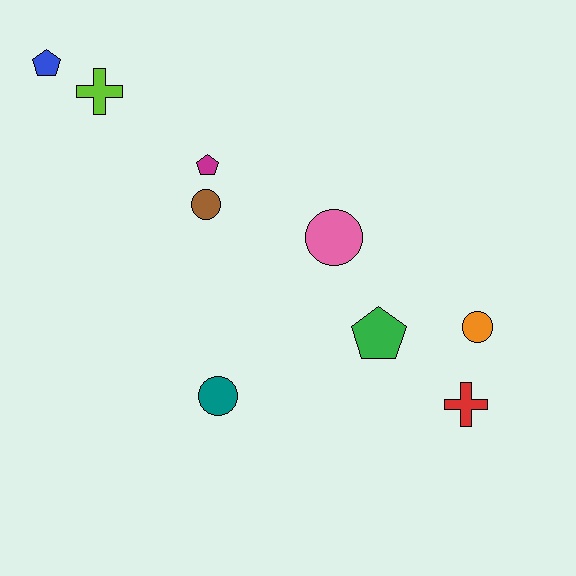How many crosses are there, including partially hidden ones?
There are 2 crosses.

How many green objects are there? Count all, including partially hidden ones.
There is 1 green object.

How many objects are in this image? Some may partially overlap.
There are 9 objects.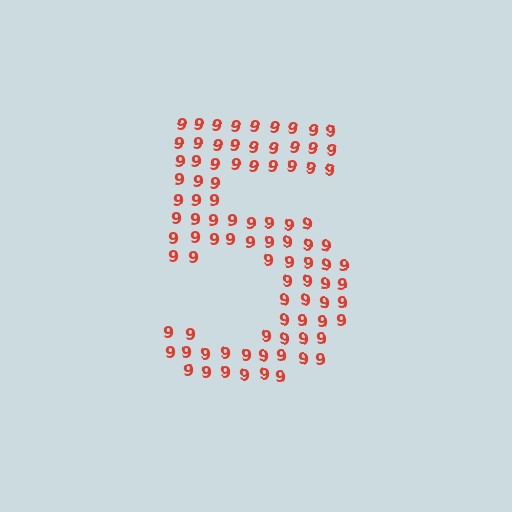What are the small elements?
The small elements are digit 9's.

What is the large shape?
The large shape is the digit 5.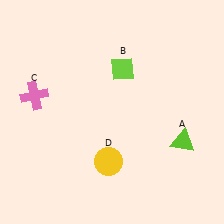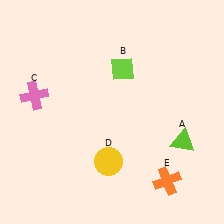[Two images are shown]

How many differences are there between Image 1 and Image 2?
There is 1 difference between the two images.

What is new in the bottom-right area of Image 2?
An orange cross (E) was added in the bottom-right area of Image 2.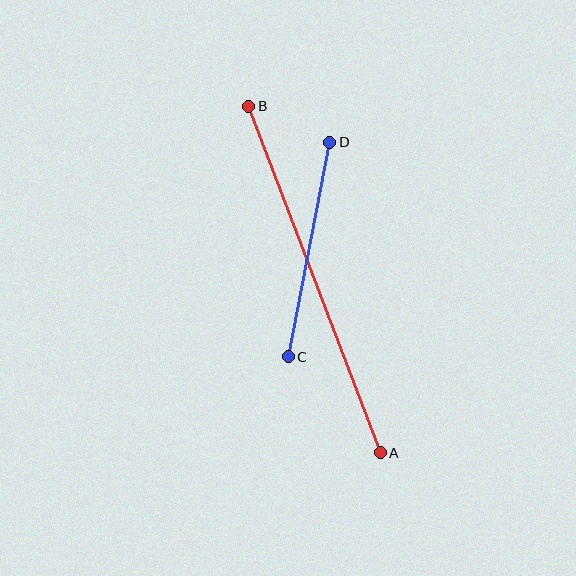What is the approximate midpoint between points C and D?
The midpoint is at approximately (309, 249) pixels.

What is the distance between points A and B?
The distance is approximately 371 pixels.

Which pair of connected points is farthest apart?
Points A and B are farthest apart.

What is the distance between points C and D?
The distance is approximately 218 pixels.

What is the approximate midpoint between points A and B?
The midpoint is at approximately (314, 280) pixels.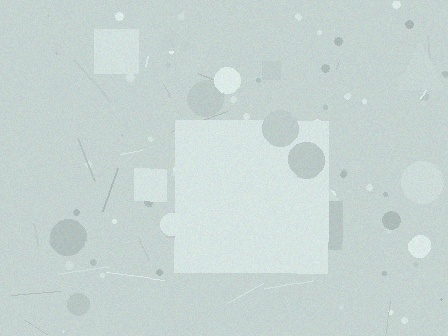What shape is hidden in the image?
A square is hidden in the image.